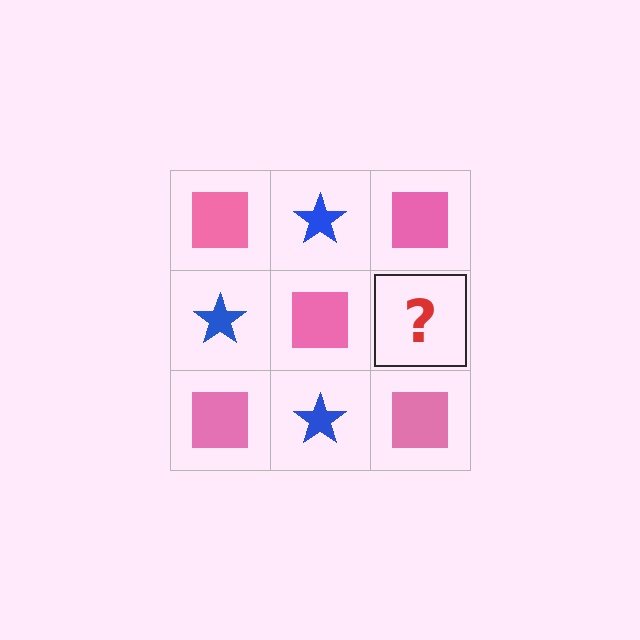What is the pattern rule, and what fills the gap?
The rule is that it alternates pink square and blue star in a checkerboard pattern. The gap should be filled with a blue star.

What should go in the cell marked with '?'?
The missing cell should contain a blue star.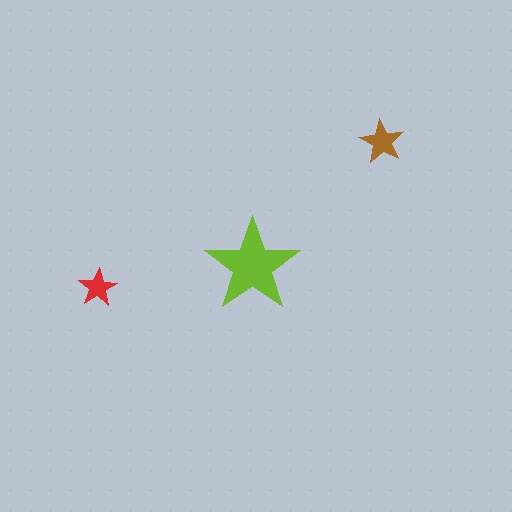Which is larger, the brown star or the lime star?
The lime one.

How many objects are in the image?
There are 3 objects in the image.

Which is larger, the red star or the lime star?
The lime one.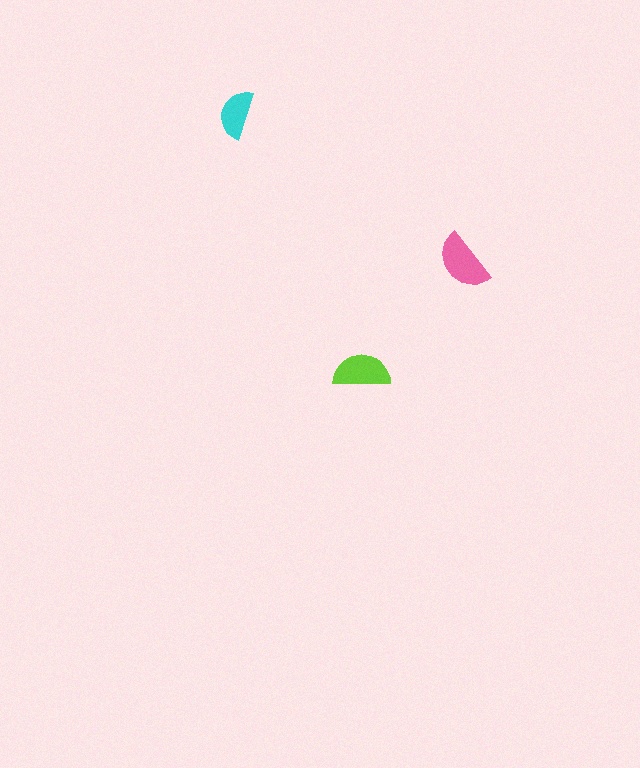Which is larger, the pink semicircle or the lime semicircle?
The pink one.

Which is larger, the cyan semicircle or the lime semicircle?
The lime one.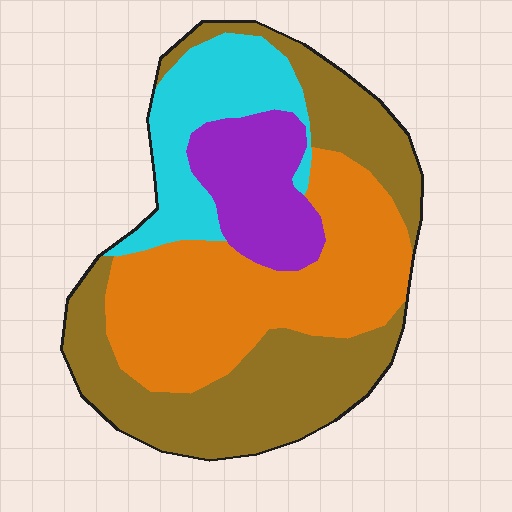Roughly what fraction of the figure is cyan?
Cyan takes up about one sixth (1/6) of the figure.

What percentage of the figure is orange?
Orange covers around 35% of the figure.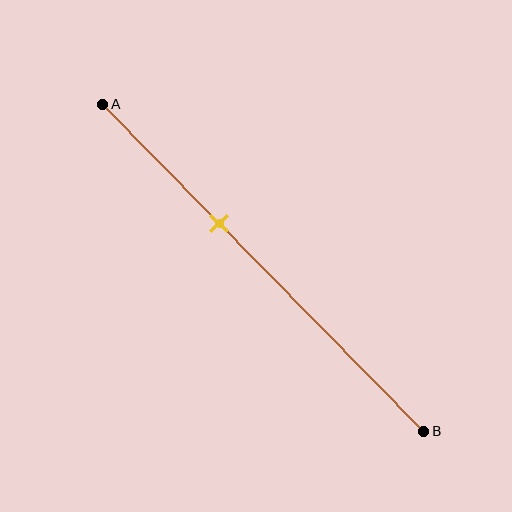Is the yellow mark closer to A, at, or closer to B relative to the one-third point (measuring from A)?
The yellow mark is closer to point B than the one-third point of segment AB.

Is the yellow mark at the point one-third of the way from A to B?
No, the mark is at about 35% from A, not at the 33% one-third point.